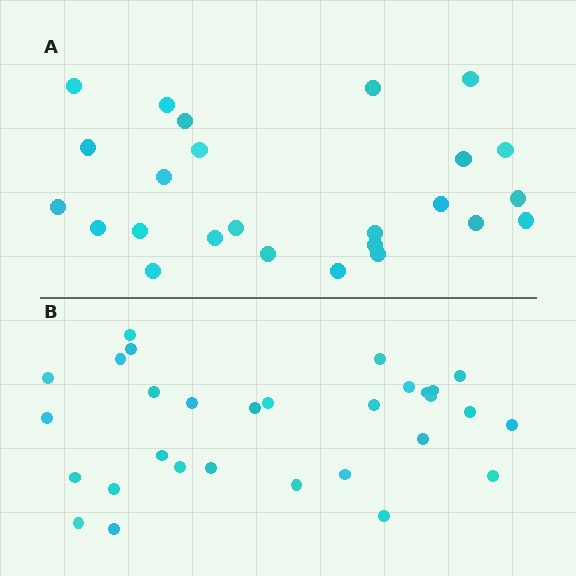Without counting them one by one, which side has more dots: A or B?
Region B (the bottom region) has more dots.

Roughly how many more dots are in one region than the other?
Region B has about 5 more dots than region A.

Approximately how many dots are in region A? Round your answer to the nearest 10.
About 20 dots. (The exact count is 25, which rounds to 20.)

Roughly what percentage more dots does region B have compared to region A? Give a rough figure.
About 20% more.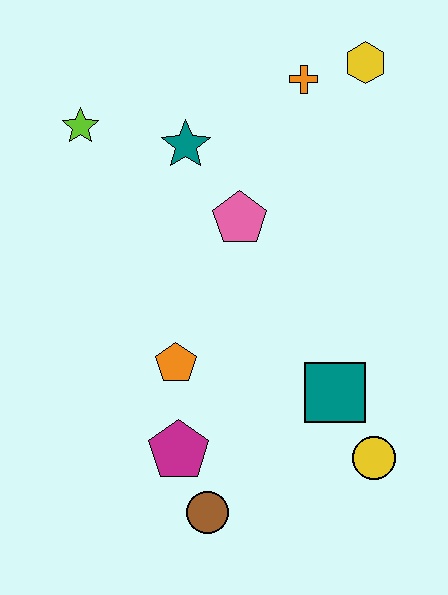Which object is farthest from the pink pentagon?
The brown circle is farthest from the pink pentagon.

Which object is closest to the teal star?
The pink pentagon is closest to the teal star.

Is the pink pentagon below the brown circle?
No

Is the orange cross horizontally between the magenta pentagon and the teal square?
Yes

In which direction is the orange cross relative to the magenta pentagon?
The orange cross is above the magenta pentagon.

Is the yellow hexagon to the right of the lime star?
Yes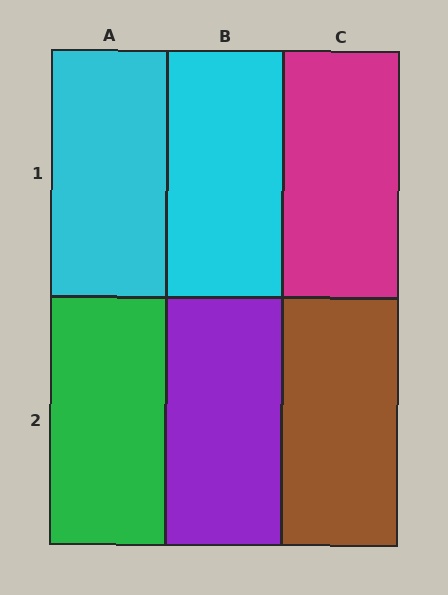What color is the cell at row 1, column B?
Cyan.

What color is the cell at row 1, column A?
Cyan.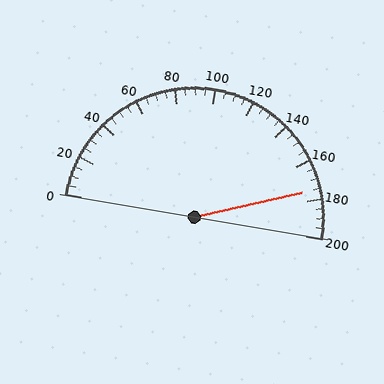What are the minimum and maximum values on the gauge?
The gauge ranges from 0 to 200.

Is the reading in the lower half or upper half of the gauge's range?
The reading is in the upper half of the range (0 to 200).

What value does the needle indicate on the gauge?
The needle indicates approximately 175.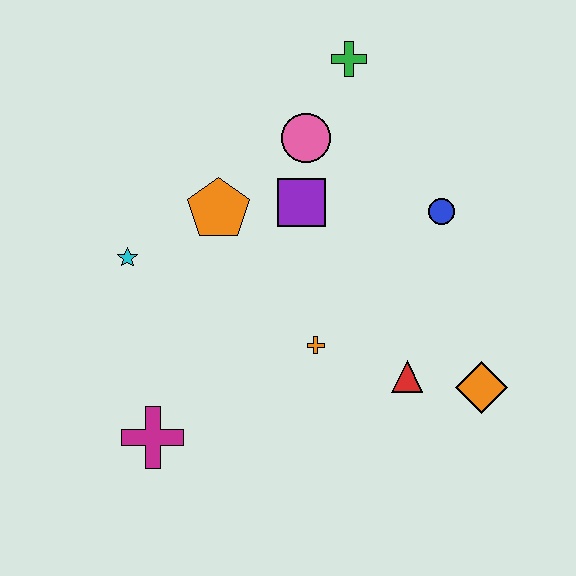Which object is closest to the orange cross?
The red triangle is closest to the orange cross.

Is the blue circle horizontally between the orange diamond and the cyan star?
Yes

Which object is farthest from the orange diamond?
The cyan star is farthest from the orange diamond.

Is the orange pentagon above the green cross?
No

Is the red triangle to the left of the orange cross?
No